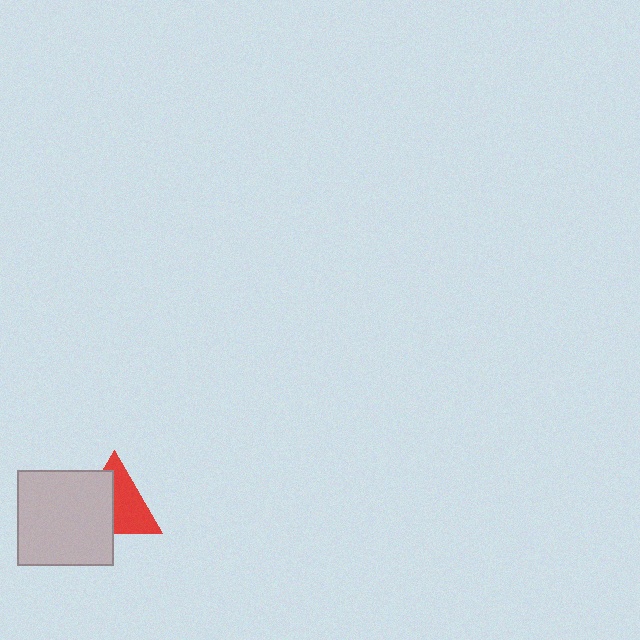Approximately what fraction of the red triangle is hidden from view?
Roughly 46% of the red triangle is hidden behind the light gray square.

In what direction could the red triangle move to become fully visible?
The red triangle could move toward the upper-right. That would shift it out from behind the light gray square entirely.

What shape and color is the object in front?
The object in front is a light gray square.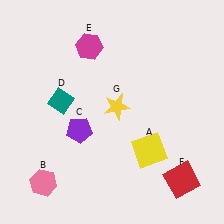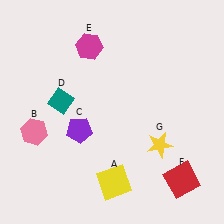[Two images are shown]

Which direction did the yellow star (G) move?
The yellow star (G) moved right.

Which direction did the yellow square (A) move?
The yellow square (A) moved left.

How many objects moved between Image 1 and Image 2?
3 objects moved between the two images.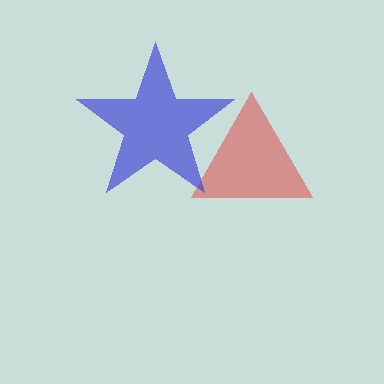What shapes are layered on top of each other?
The layered shapes are: a red triangle, a blue star.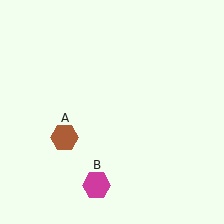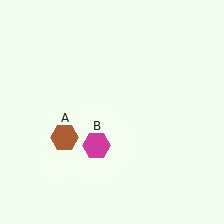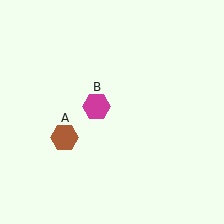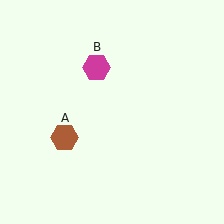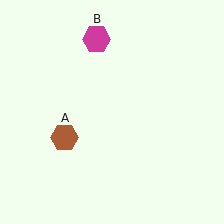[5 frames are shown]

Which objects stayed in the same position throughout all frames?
Brown hexagon (object A) remained stationary.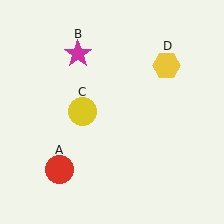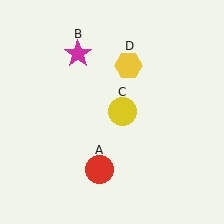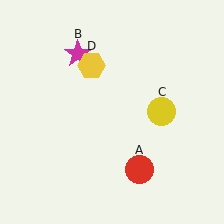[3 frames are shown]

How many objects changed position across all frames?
3 objects changed position: red circle (object A), yellow circle (object C), yellow hexagon (object D).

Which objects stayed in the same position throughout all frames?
Magenta star (object B) remained stationary.